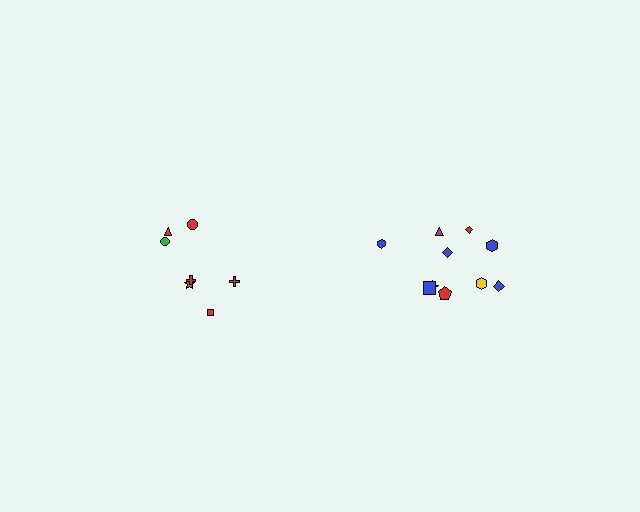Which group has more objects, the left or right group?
The right group.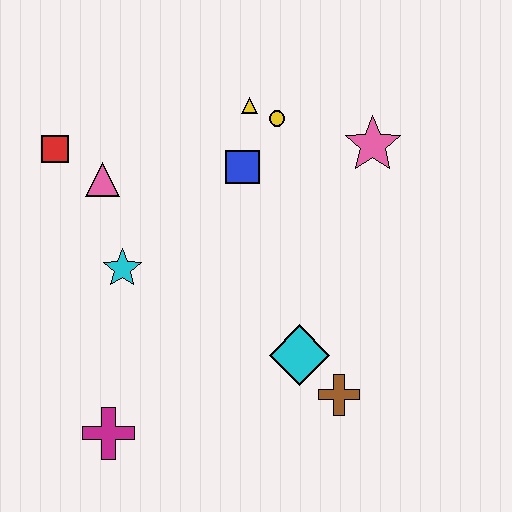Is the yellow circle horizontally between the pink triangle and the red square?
No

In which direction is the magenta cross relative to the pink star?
The magenta cross is below the pink star.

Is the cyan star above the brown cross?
Yes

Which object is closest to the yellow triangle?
The yellow circle is closest to the yellow triangle.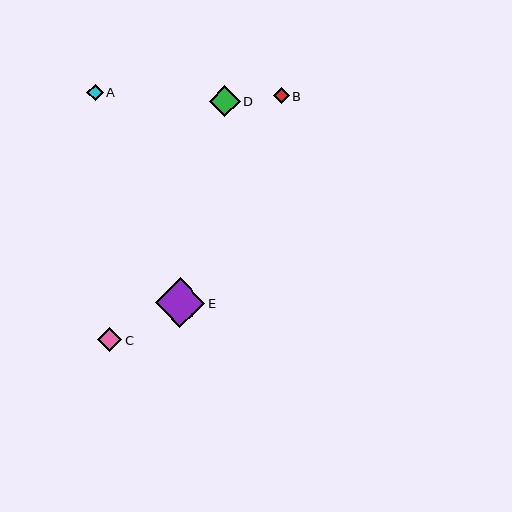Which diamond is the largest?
Diamond E is the largest with a size of approximately 50 pixels.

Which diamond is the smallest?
Diamond B is the smallest with a size of approximately 16 pixels.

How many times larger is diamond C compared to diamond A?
Diamond C is approximately 1.5 times the size of diamond A.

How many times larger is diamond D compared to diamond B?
Diamond D is approximately 2.0 times the size of diamond B.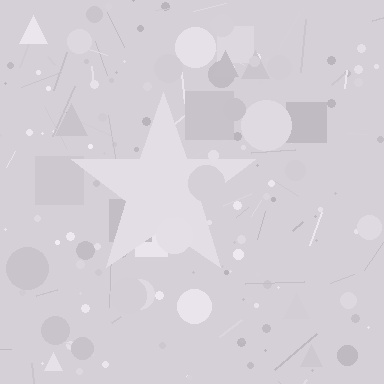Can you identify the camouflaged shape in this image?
The camouflaged shape is a star.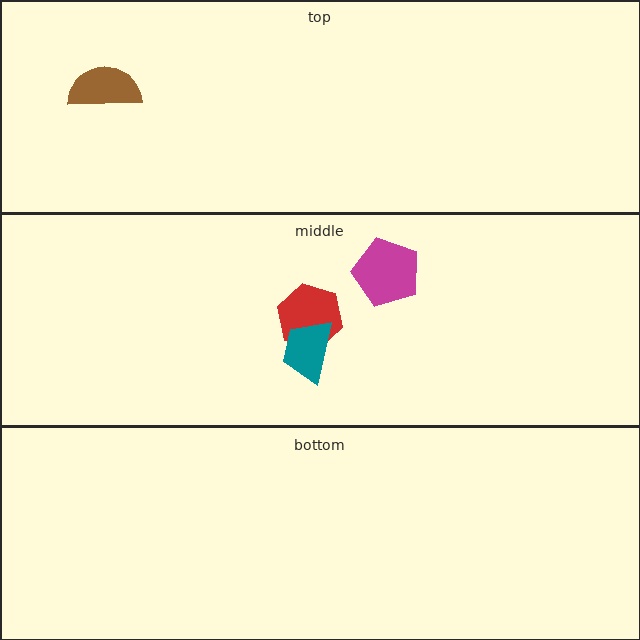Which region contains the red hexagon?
The middle region.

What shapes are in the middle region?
The magenta pentagon, the red hexagon, the teal trapezoid.